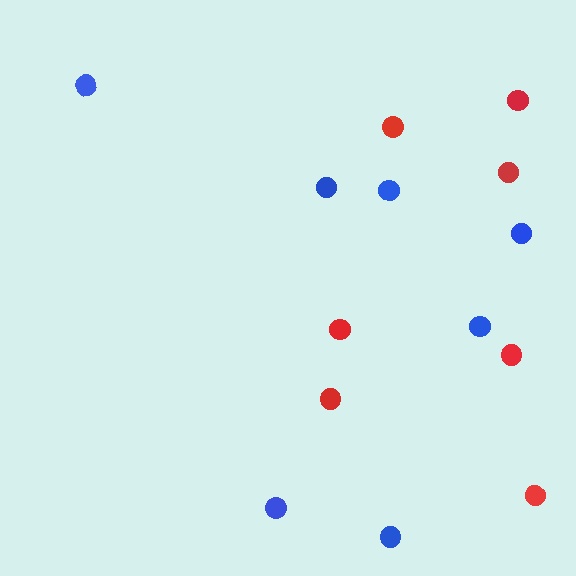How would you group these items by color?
There are 2 groups: one group of red circles (7) and one group of blue circles (7).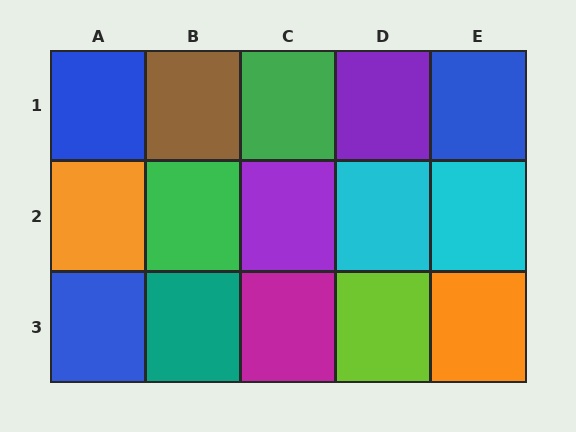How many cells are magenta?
1 cell is magenta.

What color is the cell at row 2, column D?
Cyan.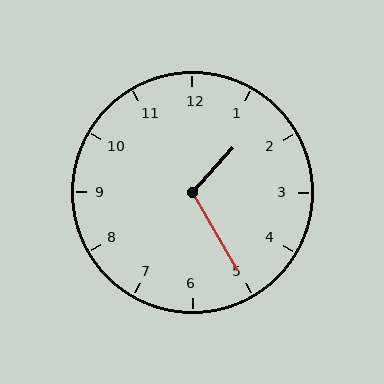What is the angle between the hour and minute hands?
Approximately 108 degrees.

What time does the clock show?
1:25.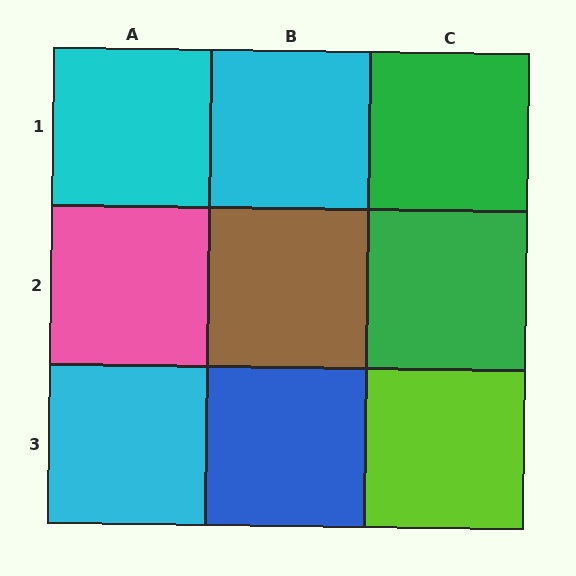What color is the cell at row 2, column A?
Pink.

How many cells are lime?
1 cell is lime.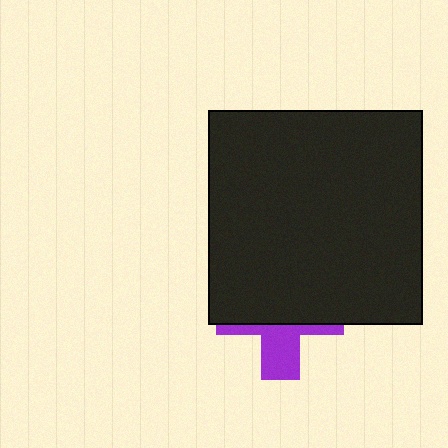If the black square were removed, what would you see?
You would see the complete purple cross.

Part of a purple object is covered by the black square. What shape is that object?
It is a cross.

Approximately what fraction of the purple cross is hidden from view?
Roughly 65% of the purple cross is hidden behind the black square.